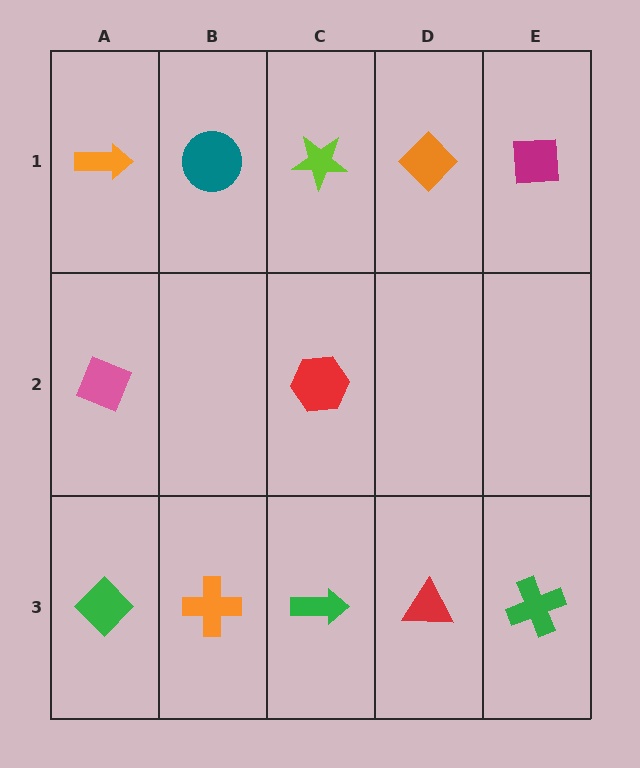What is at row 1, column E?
A magenta square.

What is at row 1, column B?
A teal circle.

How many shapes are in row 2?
2 shapes.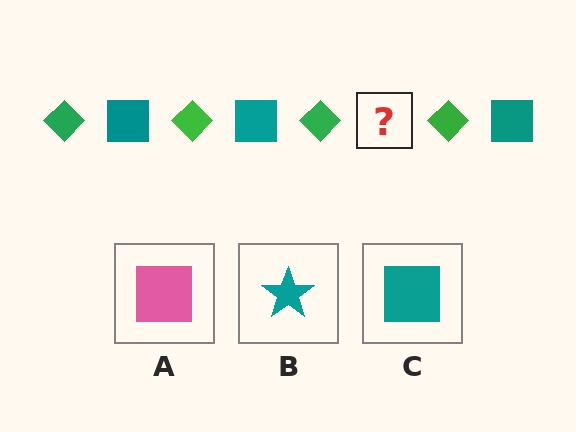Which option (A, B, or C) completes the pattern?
C.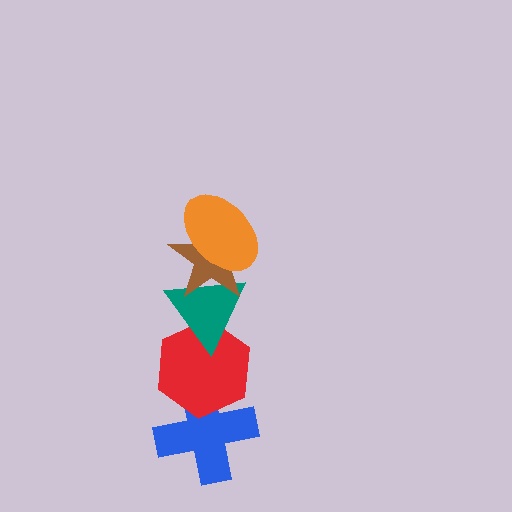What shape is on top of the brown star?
The orange ellipse is on top of the brown star.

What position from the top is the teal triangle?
The teal triangle is 3rd from the top.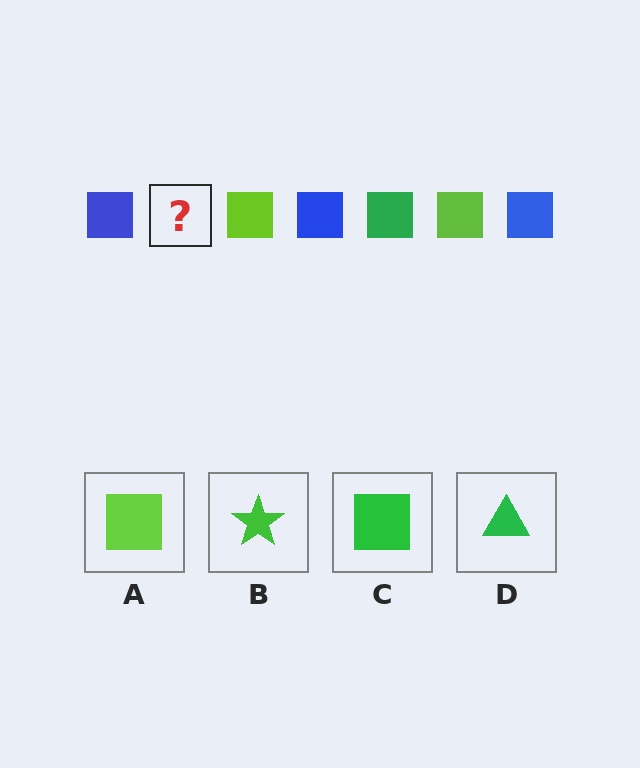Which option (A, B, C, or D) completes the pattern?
C.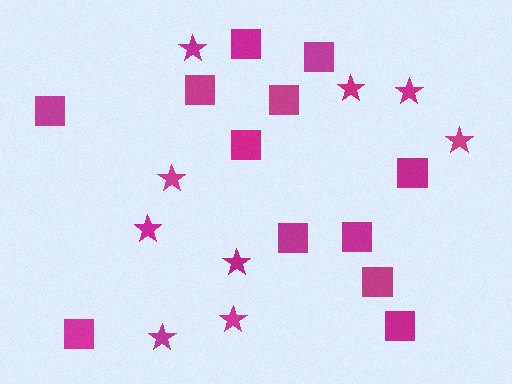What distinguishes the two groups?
There are 2 groups: one group of stars (9) and one group of squares (12).